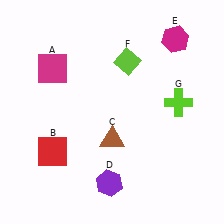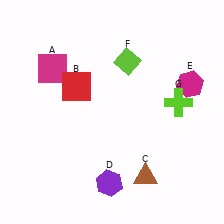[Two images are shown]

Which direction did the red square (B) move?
The red square (B) moved up.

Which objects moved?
The objects that moved are: the red square (B), the brown triangle (C), the magenta hexagon (E).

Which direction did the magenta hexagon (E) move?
The magenta hexagon (E) moved down.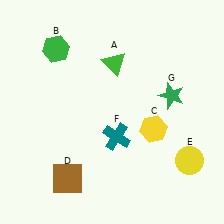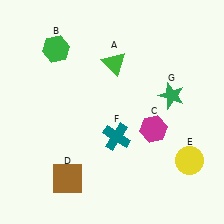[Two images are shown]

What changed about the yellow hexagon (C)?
In Image 1, C is yellow. In Image 2, it changed to magenta.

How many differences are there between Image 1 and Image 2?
There is 1 difference between the two images.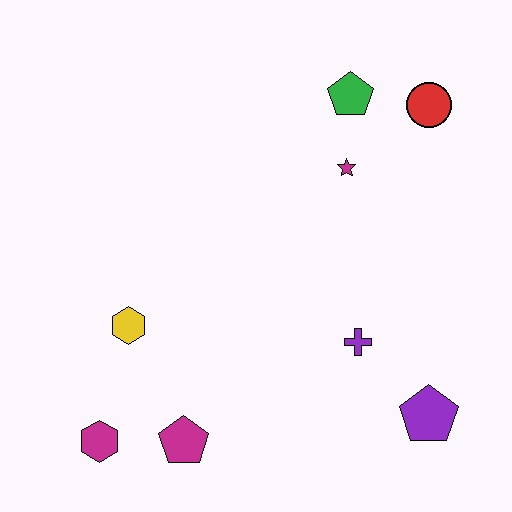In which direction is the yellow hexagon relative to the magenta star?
The yellow hexagon is to the left of the magenta star.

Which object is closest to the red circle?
The green pentagon is closest to the red circle.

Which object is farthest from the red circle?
The magenta hexagon is farthest from the red circle.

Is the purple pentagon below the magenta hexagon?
No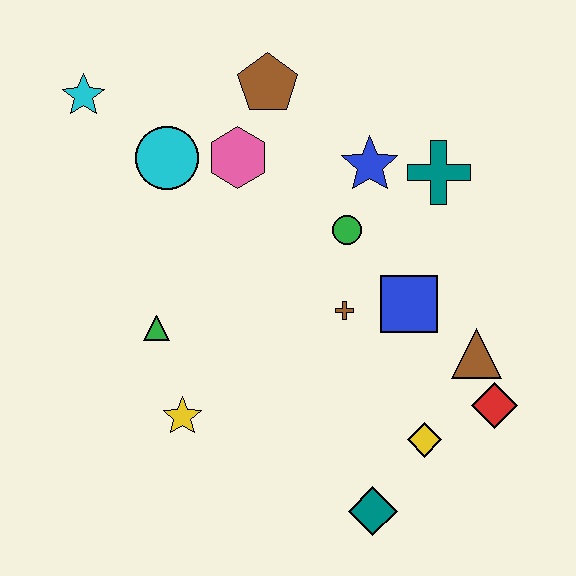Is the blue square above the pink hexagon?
No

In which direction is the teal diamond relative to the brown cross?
The teal diamond is below the brown cross.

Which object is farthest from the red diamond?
The cyan star is farthest from the red diamond.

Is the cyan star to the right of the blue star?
No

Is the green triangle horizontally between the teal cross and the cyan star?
Yes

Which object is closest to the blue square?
The brown cross is closest to the blue square.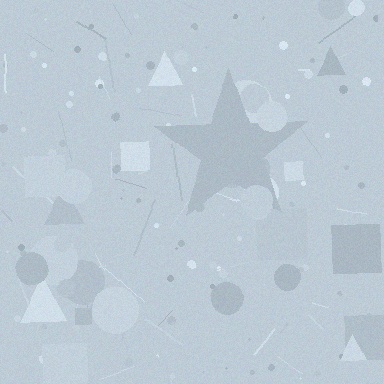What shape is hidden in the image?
A star is hidden in the image.